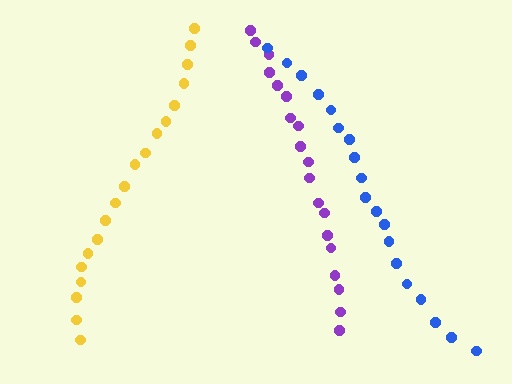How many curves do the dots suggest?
There are 3 distinct paths.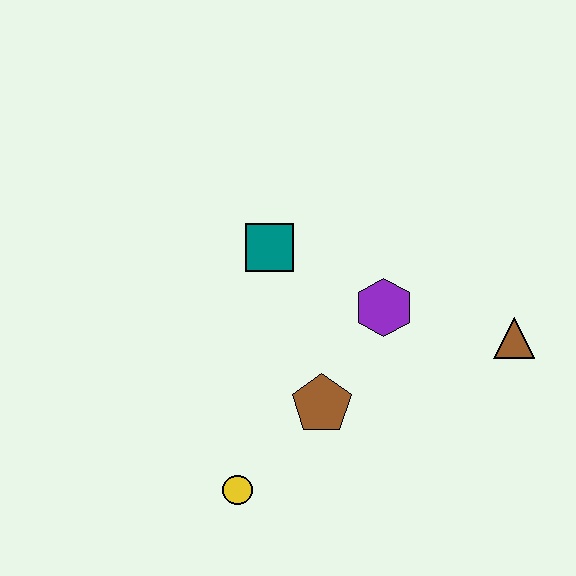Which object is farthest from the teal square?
The brown triangle is farthest from the teal square.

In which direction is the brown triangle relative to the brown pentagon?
The brown triangle is to the right of the brown pentagon.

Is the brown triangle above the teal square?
No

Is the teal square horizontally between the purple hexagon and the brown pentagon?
No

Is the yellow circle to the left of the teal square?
Yes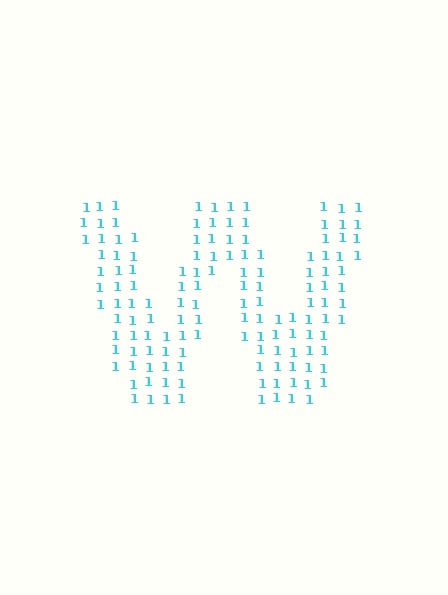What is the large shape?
The large shape is the letter W.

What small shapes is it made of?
It is made of small digit 1's.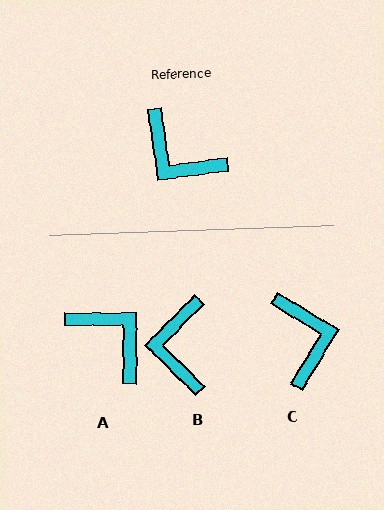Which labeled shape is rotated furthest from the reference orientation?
A, about 172 degrees away.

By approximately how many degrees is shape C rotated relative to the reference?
Approximately 141 degrees counter-clockwise.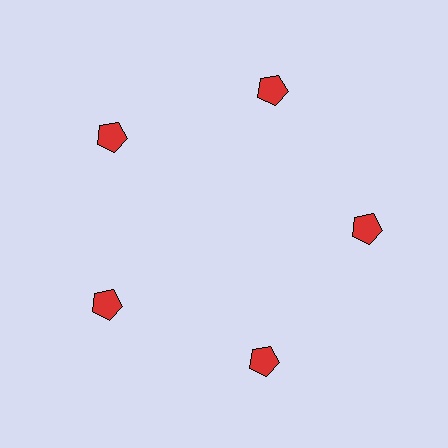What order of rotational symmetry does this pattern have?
This pattern has 5-fold rotational symmetry.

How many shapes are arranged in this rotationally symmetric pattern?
There are 5 shapes, arranged in 5 groups of 1.